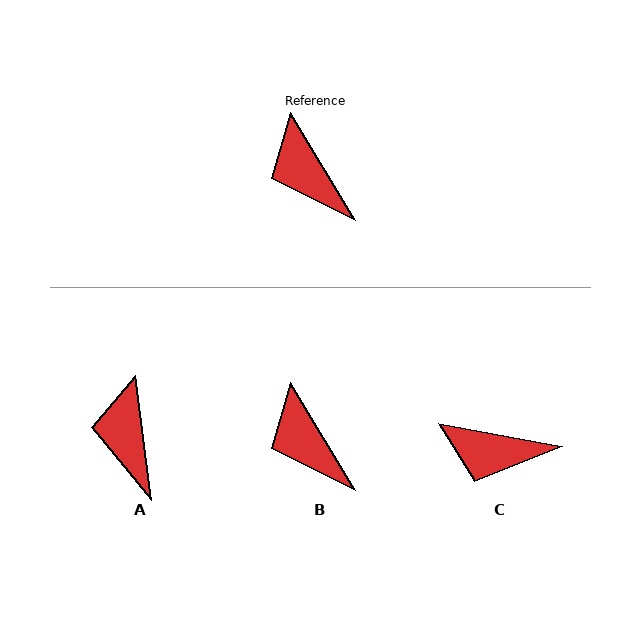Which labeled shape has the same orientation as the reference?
B.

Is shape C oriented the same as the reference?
No, it is off by about 48 degrees.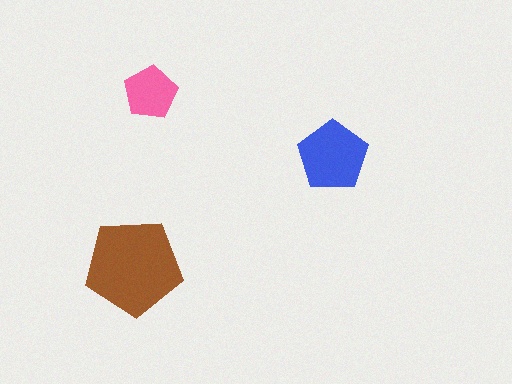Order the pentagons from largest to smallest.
the brown one, the blue one, the pink one.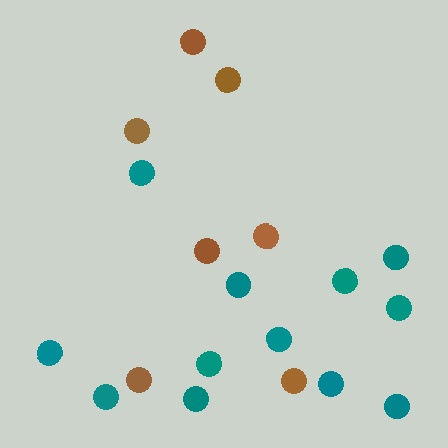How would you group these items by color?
There are 2 groups: one group of teal circles (12) and one group of brown circles (7).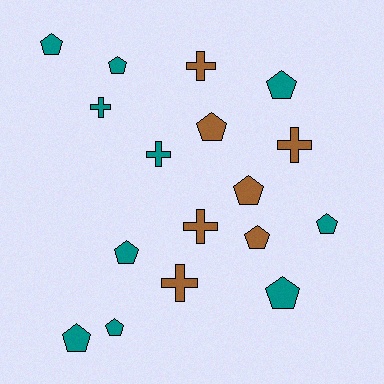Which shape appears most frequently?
Pentagon, with 11 objects.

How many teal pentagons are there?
There are 8 teal pentagons.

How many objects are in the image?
There are 17 objects.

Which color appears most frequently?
Teal, with 10 objects.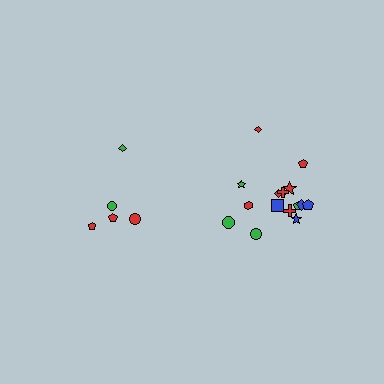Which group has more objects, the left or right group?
The right group.